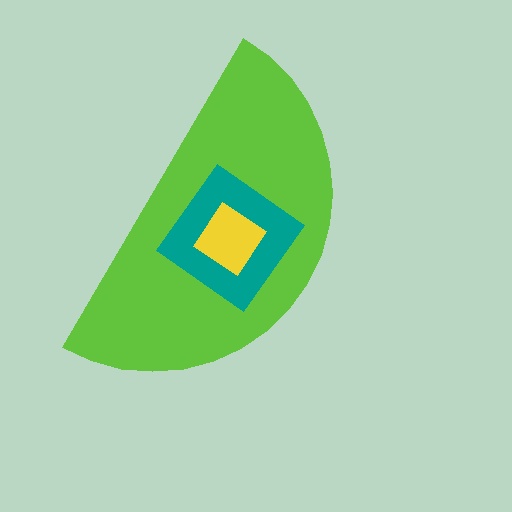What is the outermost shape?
The lime semicircle.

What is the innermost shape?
The yellow diamond.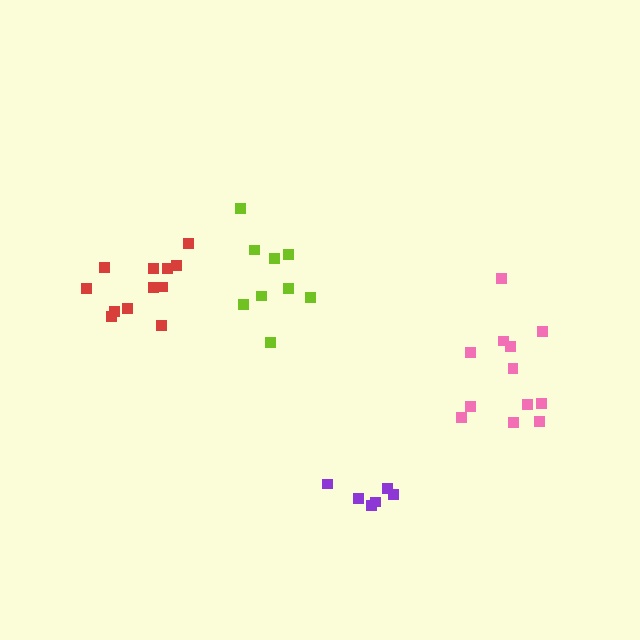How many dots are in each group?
Group 1: 6 dots, Group 2: 12 dots, Group 3: 12 dots, Group 4: 9 dots (39 total).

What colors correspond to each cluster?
The clusters are colored: purple, pink, red, lime.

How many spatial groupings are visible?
There are 4 spatial groupings.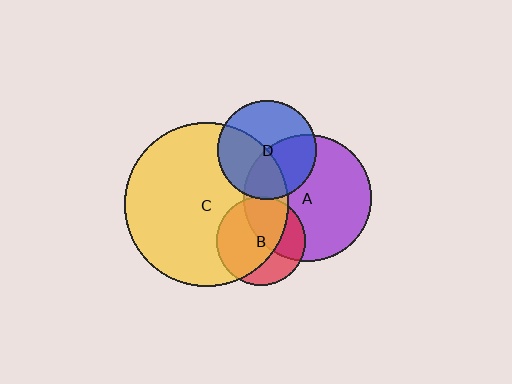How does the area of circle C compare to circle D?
Approximately 2.7 times.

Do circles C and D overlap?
Yes.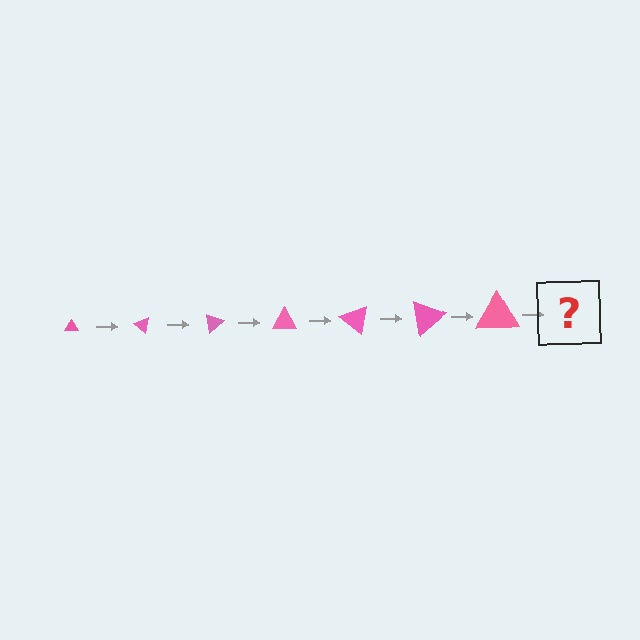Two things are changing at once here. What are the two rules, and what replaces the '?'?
The two rules are that the triangle grows larger each step and it rotates 40 degrees each step. The '?' should be a triangle, larger than the previous one and rotated 280 degrees from the start.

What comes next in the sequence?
The next element should be a triangle, larger than the previous one and rotated 280 degrees from the start.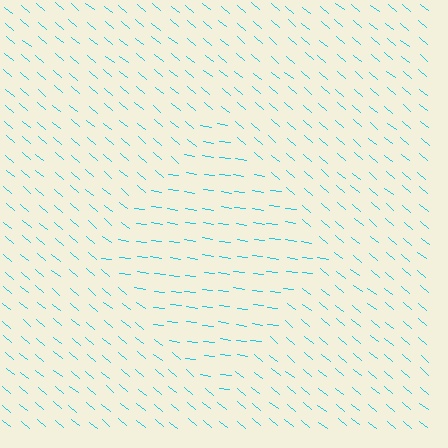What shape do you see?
I see a diamond.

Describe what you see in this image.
The image is filled with small cyan line segments. A diamond region in the image has lines oriented differently from the surrounding lines, creating a visible texture boundary.